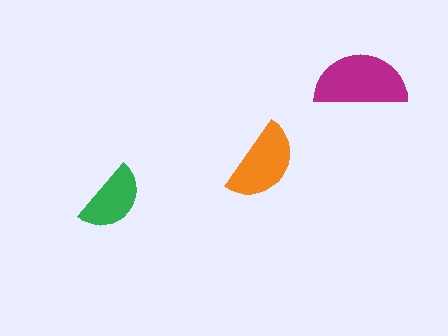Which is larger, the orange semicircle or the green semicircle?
The orange one.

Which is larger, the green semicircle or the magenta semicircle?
The magenta one.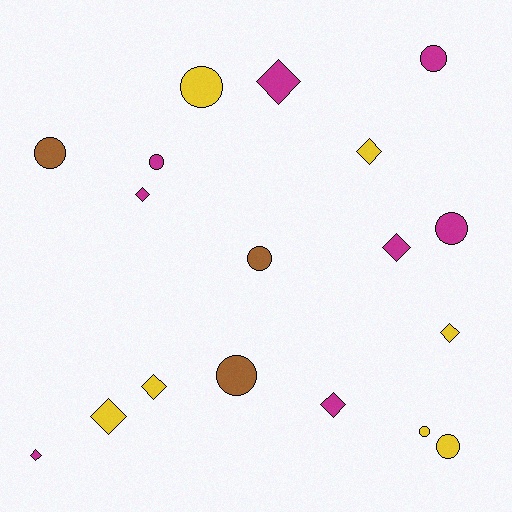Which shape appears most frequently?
Circle, with 9 objects.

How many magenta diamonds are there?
There are 5 magenta diamonds.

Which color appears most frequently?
Magenta, with 8 objects.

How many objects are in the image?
There are 18 objects.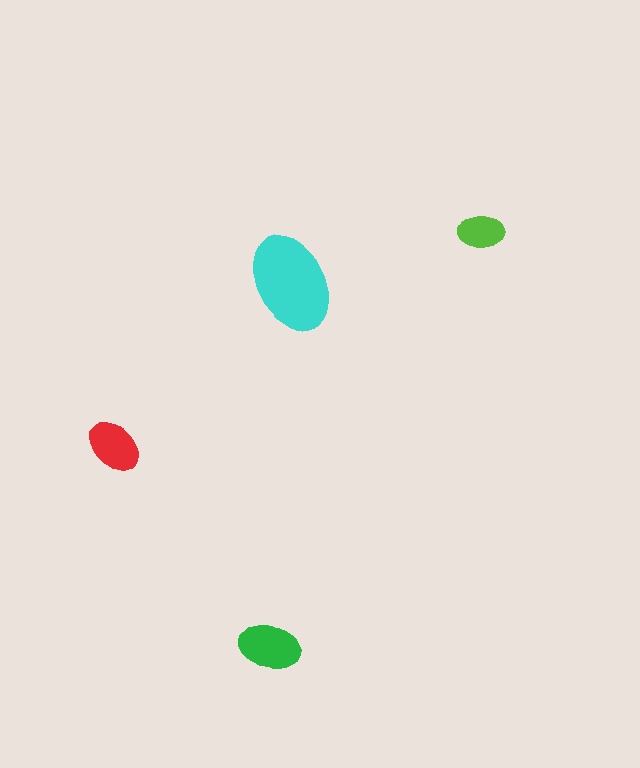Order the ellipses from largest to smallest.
the cyan one, the green one, the red one, the lime one.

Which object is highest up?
The lime ellipse is topmost.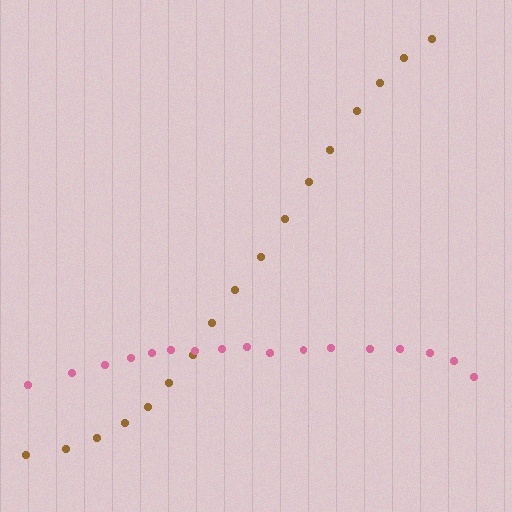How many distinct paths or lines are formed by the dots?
There are 2 distinct paths.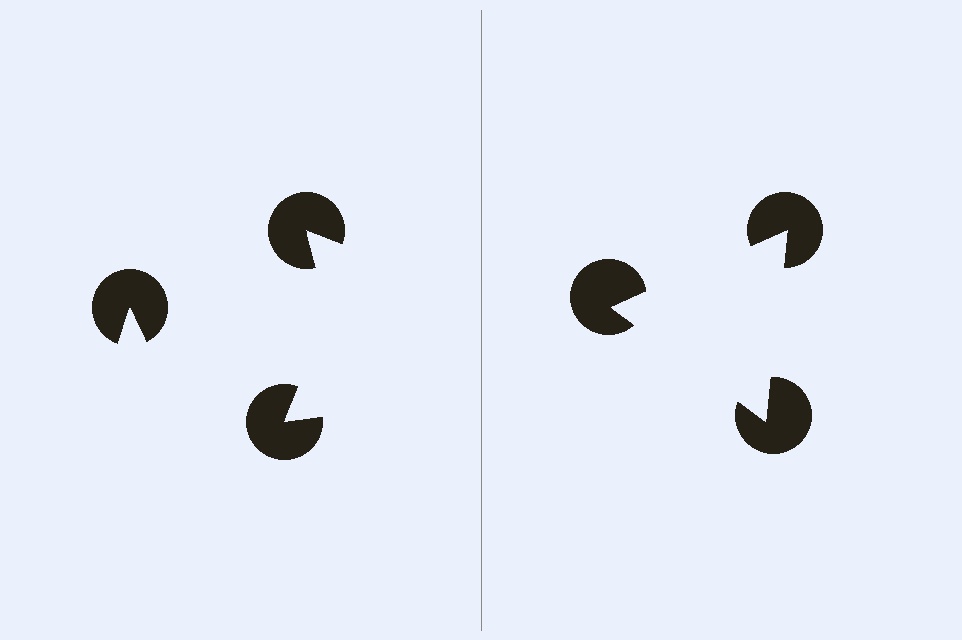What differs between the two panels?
The pac-man discs are positioned identically on both sides; only the wedge orientations differ. On the right they align to a triangle; on the left they are misaligned.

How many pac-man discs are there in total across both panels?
6 — 3 on each side.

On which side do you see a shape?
An illusory triangle appears on the right side. On the left side the wedge cuts are rotated, so no coherent shape forms.